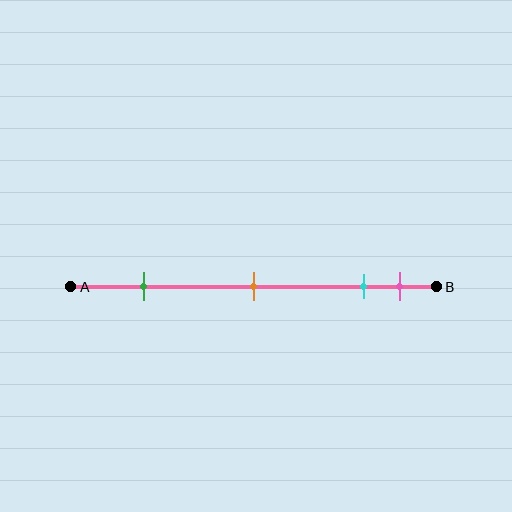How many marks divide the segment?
There are 4 marks dividing the segment.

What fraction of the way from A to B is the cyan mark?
The cyan mark is approximately 80% (0.8) of the way from A to B.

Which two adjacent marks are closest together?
The cyan and pink marks are the closest adjacent pair.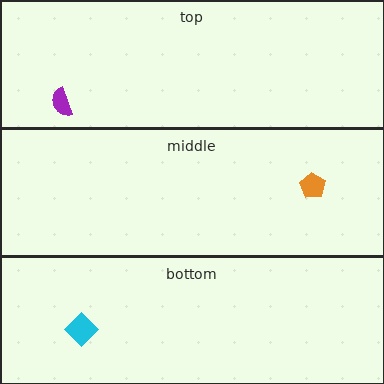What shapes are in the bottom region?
The cyan diamond.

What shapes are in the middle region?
The orange pentagon.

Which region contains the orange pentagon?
The middle region.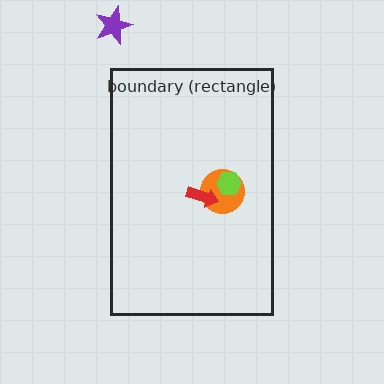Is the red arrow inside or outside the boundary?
Inside.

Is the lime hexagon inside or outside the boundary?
Inside.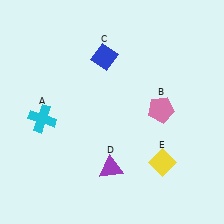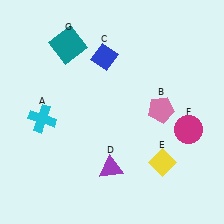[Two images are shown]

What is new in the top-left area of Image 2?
A teal square (G) was added in the top-left area of Image 2.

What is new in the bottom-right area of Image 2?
A magenta circle (F) was added in the bottom-right area of Image 2.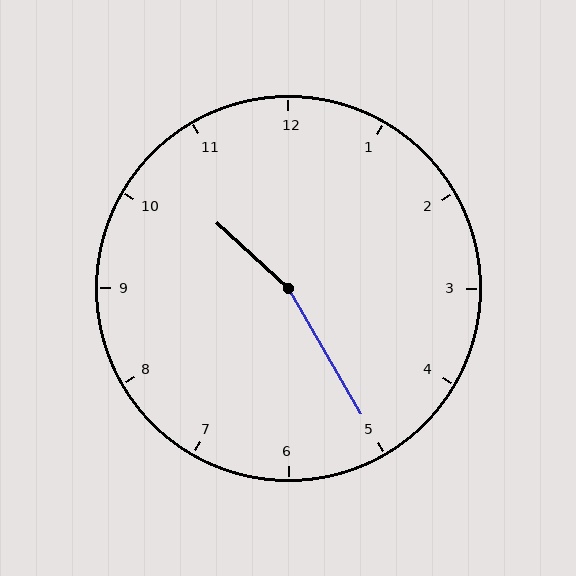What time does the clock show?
10:25.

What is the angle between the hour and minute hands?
Approximately 162 degrees.